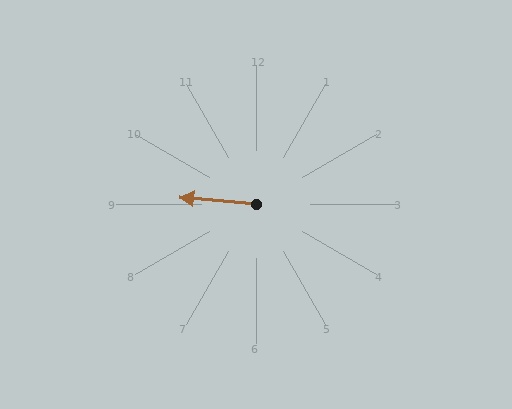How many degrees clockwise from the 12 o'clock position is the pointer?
Approximately 275 degrees.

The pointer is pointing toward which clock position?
Roughly 9 o'clock.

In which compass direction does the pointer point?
West.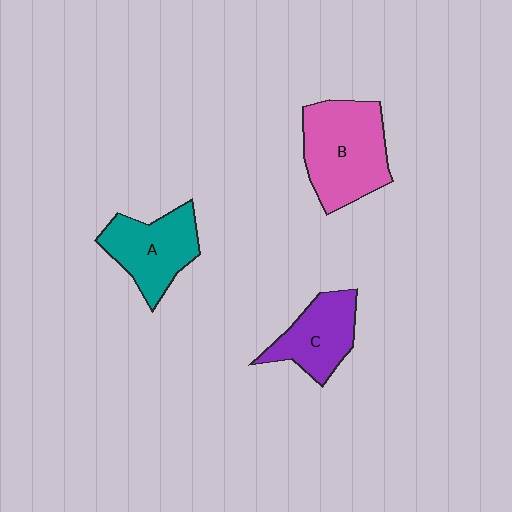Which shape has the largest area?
Shape B (pink).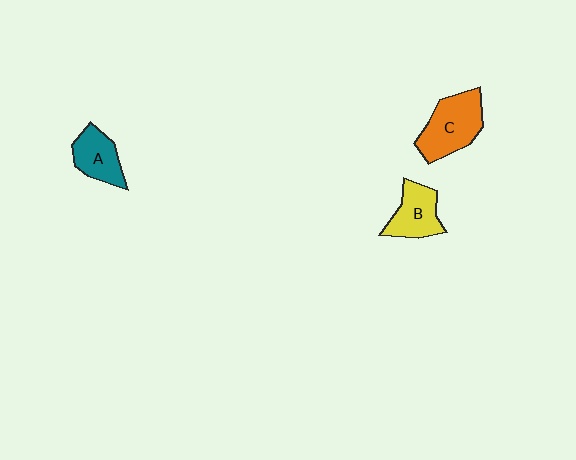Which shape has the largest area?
Shape C (orange).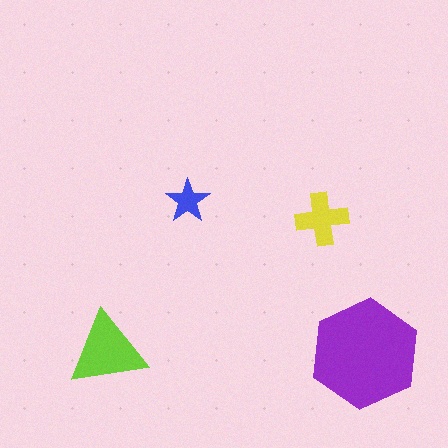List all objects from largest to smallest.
The purple hexagon, the lime triangle, the yellow cross, the blue star.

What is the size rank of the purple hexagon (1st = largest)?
1st.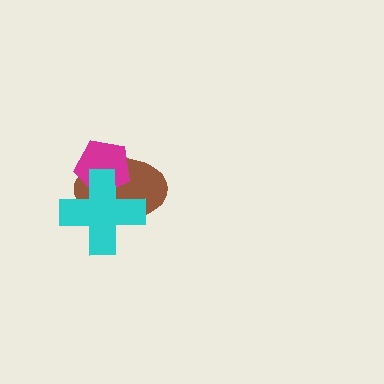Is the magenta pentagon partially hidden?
Yes, it is partially covered by another shape.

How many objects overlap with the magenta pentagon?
2 objects overlap with the magenta pentagon.